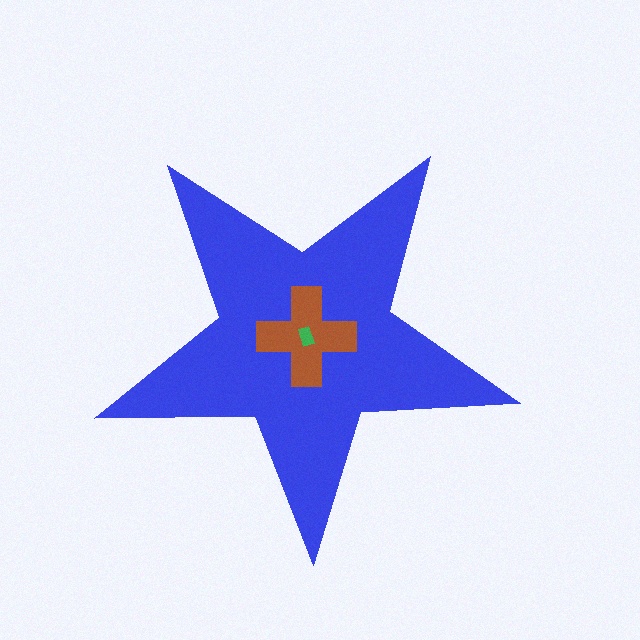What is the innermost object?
The green rectangle.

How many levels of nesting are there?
3.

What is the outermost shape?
The blue star.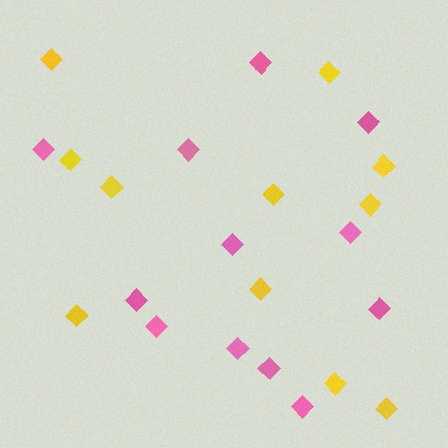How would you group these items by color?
There are 2 groups: one group of yellow diamonds (11) and one group of pink diamonds (12).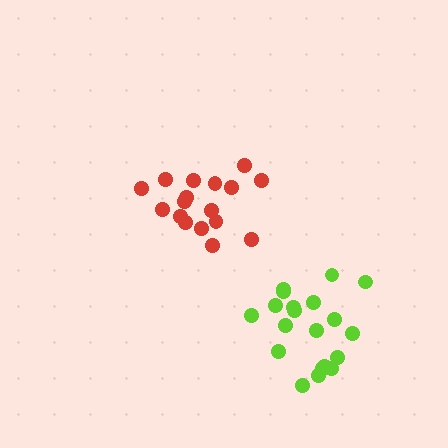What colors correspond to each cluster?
The clusters are colored: lime, red.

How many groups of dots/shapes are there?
There are 2 groups.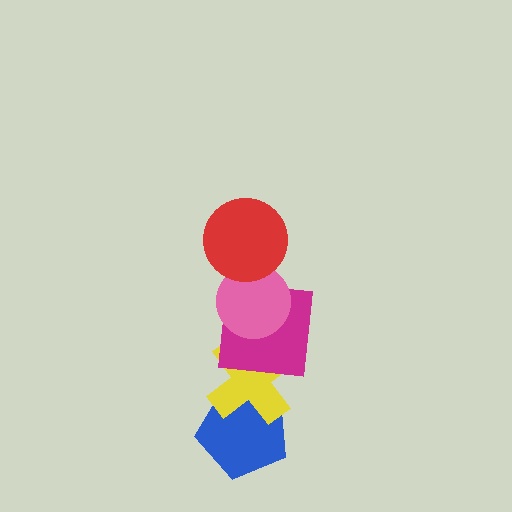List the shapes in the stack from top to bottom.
From top to bottom: the red circle, the pink circle, the magenta square, the yellow cross, the blue pentagon.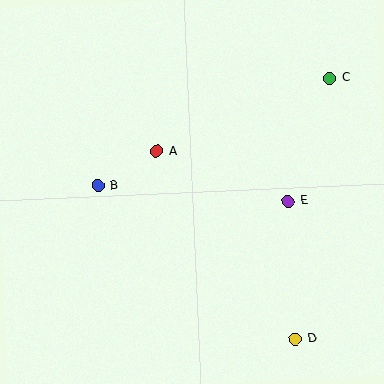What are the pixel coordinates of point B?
Point B is at (98, 186).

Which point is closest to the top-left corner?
Point B is closest to the top-left corner.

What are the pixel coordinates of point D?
Point D is at (295, 339).